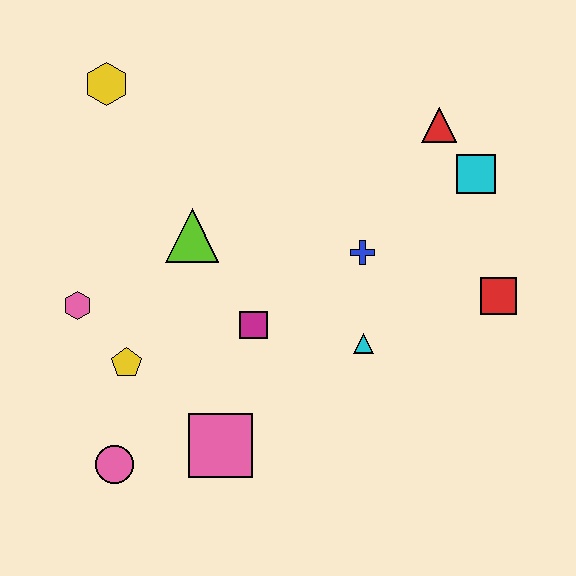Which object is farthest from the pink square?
The red triangle is farthest from the pink square.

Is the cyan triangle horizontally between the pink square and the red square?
Yes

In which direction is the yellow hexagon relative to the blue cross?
The yellow hexagon is to the left of the blue cross.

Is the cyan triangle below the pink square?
No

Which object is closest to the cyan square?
The red triangle is closest to the cyan square.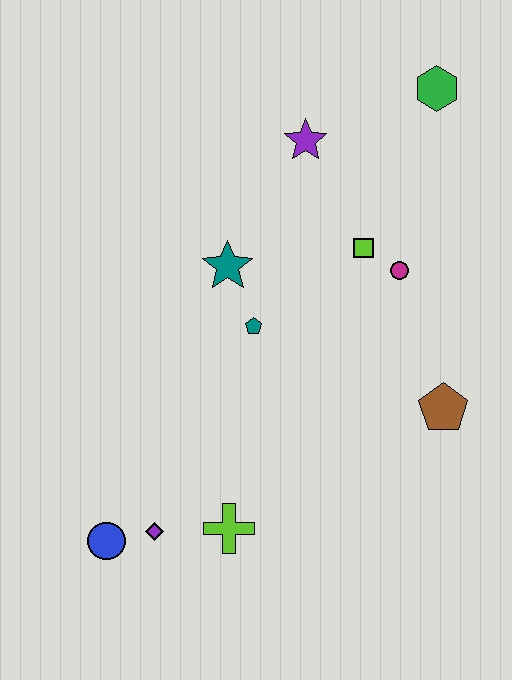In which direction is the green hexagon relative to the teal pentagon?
The green hexagon is above the teal pentagon.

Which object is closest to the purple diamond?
The blue circle is closest to the purple diamond.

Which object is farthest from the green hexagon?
The blue circle is farthest from the green hexagon.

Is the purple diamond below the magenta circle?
Yes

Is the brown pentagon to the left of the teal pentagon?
No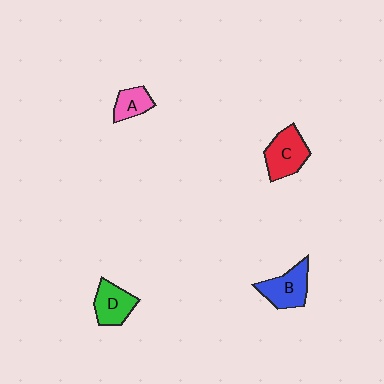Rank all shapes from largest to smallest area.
From largest to smallest: C (red), B (blue), D (green), A (pink).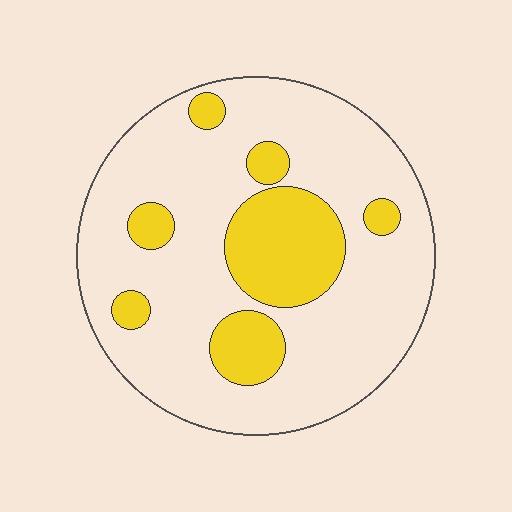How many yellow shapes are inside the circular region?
7.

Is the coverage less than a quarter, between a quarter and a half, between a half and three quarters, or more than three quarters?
Less than a quarter.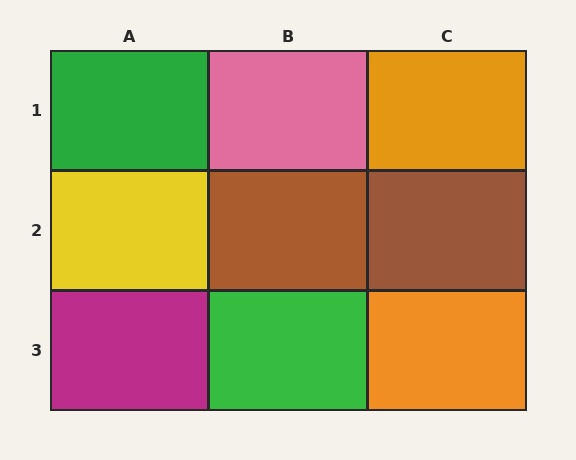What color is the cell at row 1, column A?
Green.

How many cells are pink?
1 cell is pink.